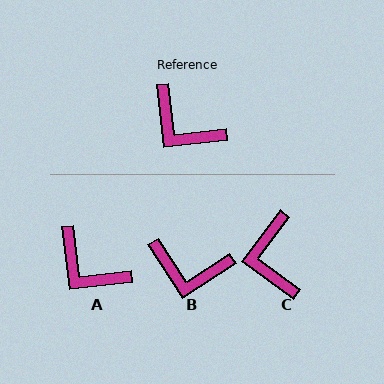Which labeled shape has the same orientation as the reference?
A.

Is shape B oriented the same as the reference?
No, it is off by about 26 degrees.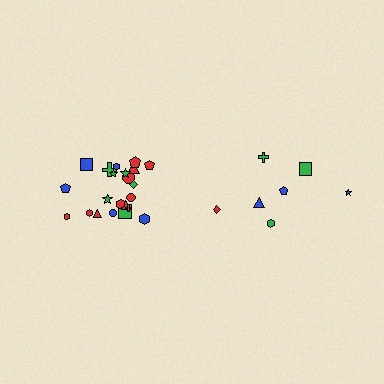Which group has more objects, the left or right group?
The left group.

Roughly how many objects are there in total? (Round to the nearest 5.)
Roughly 30 objects in total.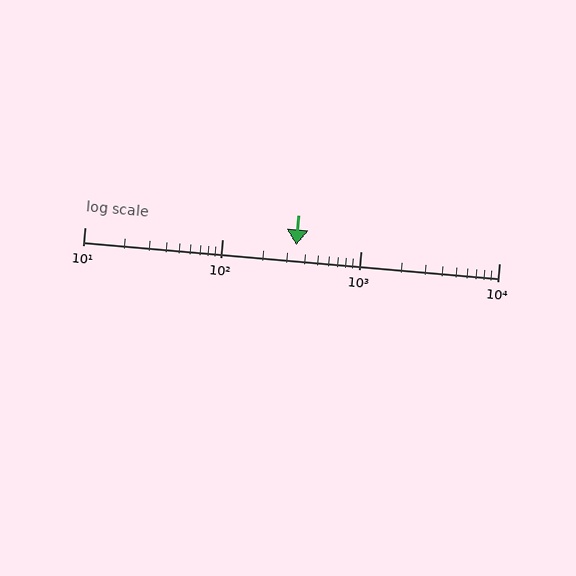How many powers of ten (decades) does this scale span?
The scale spans 3 decades, from 10 to 10000.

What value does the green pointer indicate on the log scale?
The pointer indicates approximately 340.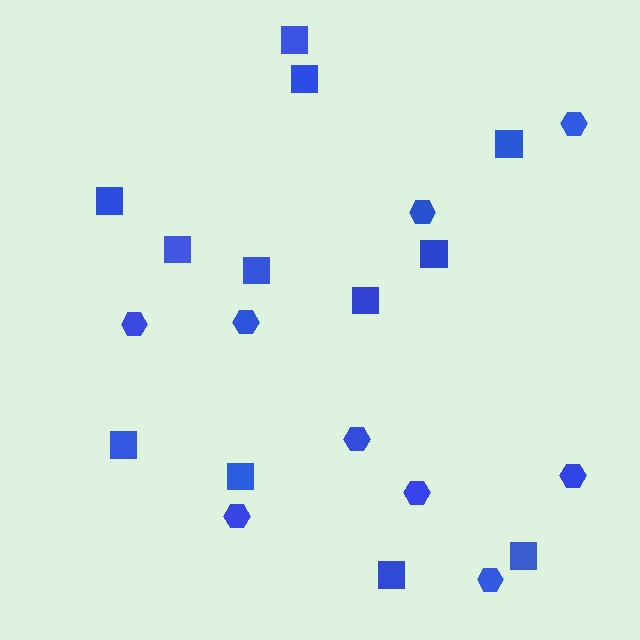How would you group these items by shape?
There are 2 groups: one group of squares (12) and one group of hexagons (9).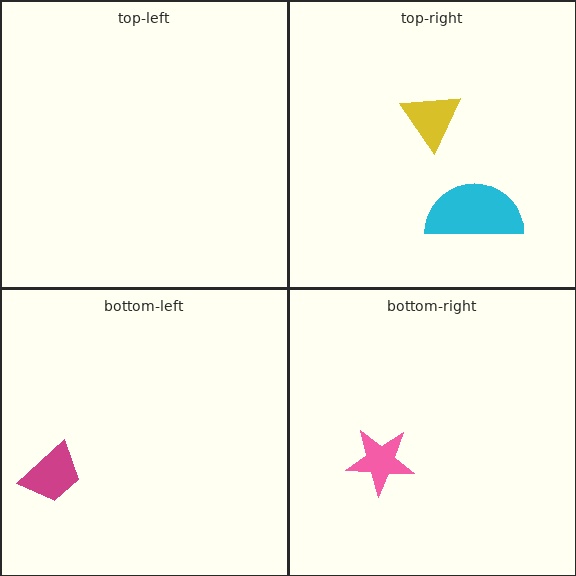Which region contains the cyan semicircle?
The top-right region.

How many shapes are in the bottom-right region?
1.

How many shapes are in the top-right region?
2.